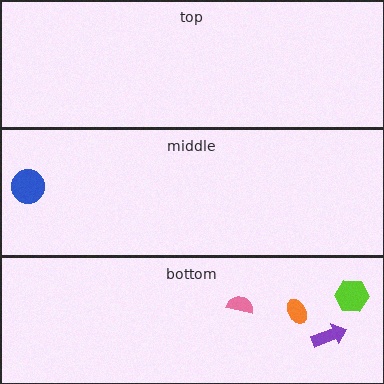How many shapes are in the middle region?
1.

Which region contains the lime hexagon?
The bottom region.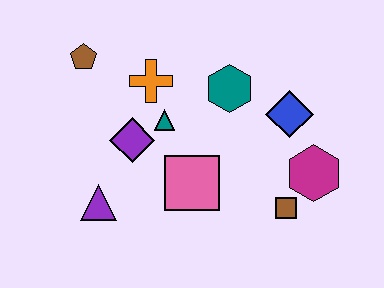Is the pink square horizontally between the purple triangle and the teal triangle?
No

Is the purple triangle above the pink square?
No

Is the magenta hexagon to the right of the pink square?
Yes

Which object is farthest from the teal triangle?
The magenta hexagon is farthest from the teal triangle.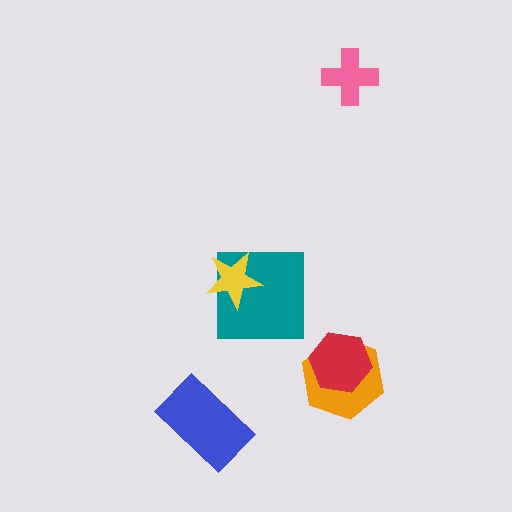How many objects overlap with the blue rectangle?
0 objects overlap with the blue rectangle.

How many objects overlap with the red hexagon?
1 object overlaps with the red hexagon.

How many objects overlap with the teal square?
1 object overlaps with the teal square.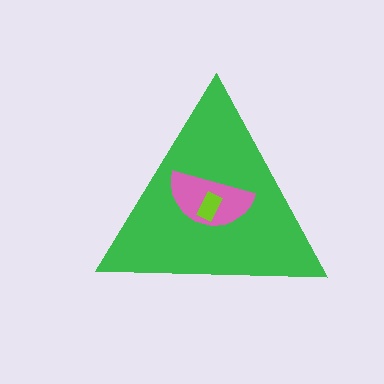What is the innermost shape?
The lime rectangle.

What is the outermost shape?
The green triangle.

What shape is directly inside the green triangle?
The pink semicircle.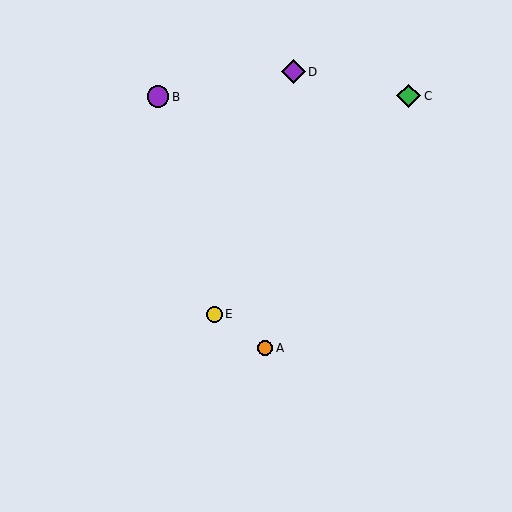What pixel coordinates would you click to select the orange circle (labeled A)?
Click at (265, 348) to select the orange circle A.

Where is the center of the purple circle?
The center of the purple circle is at (158, 97).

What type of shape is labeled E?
Shape E is a yellow circle.